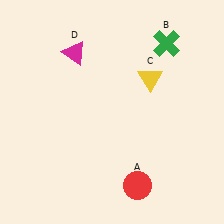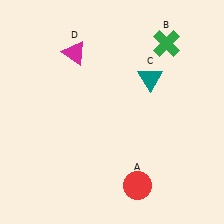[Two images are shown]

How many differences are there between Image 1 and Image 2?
There is 1 difference between the two images.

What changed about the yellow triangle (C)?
In Image 1, C is yellow. In Image 2, it changed to teal.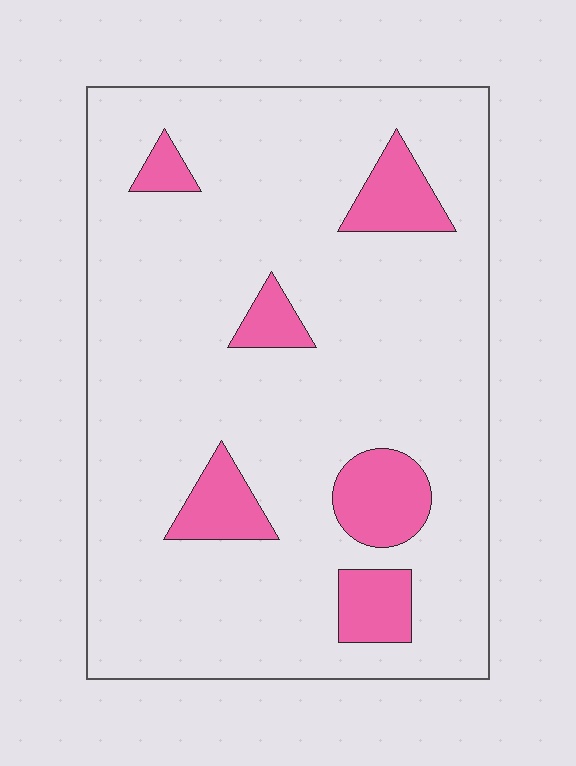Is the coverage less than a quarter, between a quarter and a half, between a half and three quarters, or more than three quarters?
Less than a quarter.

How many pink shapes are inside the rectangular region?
6.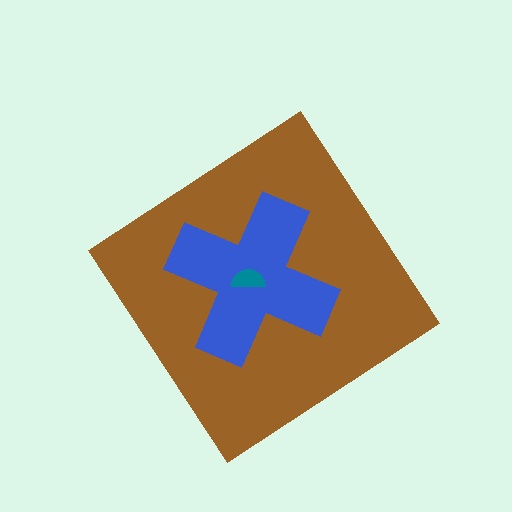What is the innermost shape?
The teal semicircle.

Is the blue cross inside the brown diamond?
Yes.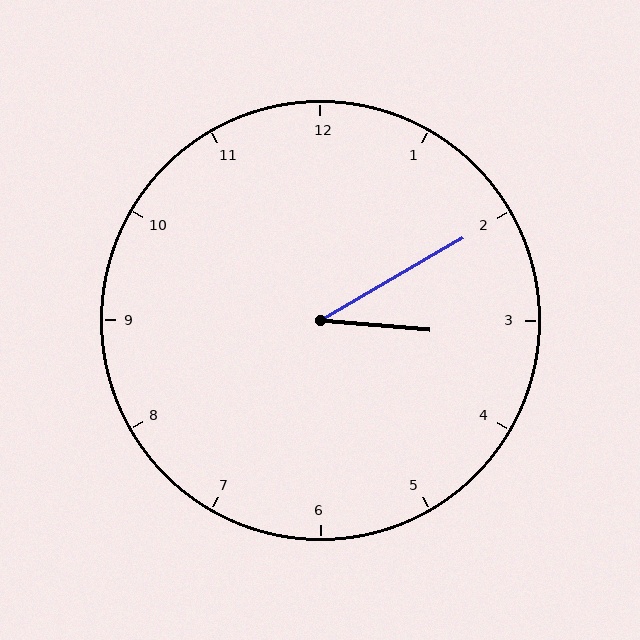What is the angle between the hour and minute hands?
Approximately 35 degrees.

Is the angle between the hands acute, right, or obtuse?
It is acute.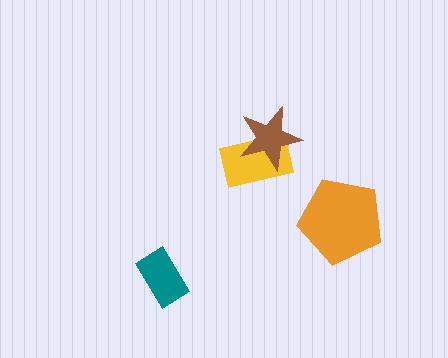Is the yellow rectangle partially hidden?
Yes, it is partially covered by another shape.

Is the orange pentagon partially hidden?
No, no other shape covers it.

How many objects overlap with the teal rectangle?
0 objects overlap with the teal rectangle.